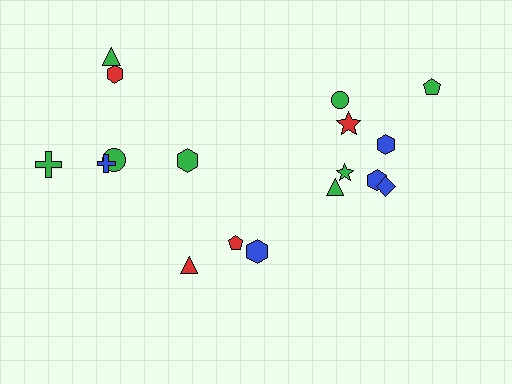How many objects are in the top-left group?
There are 6 objects.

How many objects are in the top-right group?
There are 8 objects.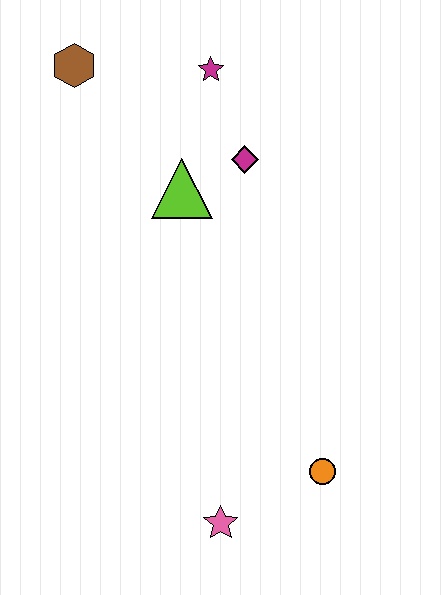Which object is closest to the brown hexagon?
The magenta star is closest to the brown hexagon.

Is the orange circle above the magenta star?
No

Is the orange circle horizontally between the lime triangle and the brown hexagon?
No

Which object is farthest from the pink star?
The brown hexagon is farthest from the pink star.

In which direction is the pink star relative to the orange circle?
The pink star is to the left of the orange circle.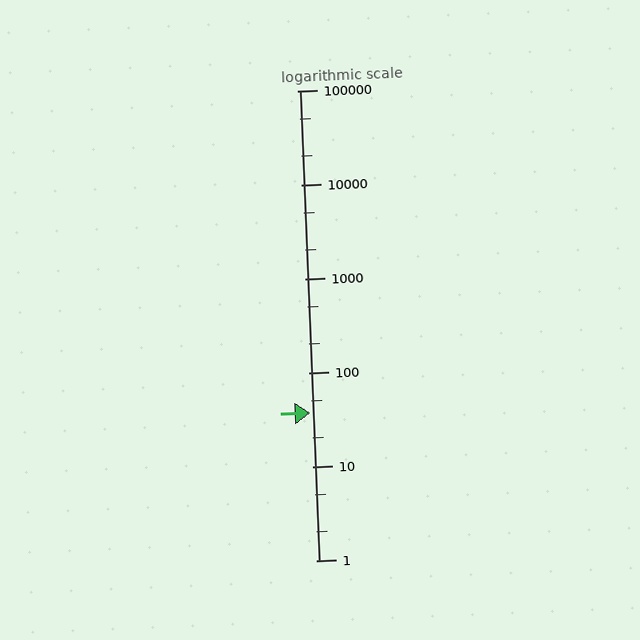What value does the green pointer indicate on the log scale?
The pointer indicates approximately 37.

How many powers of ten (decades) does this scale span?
The scale spans 5 decades, from 1 to 100000.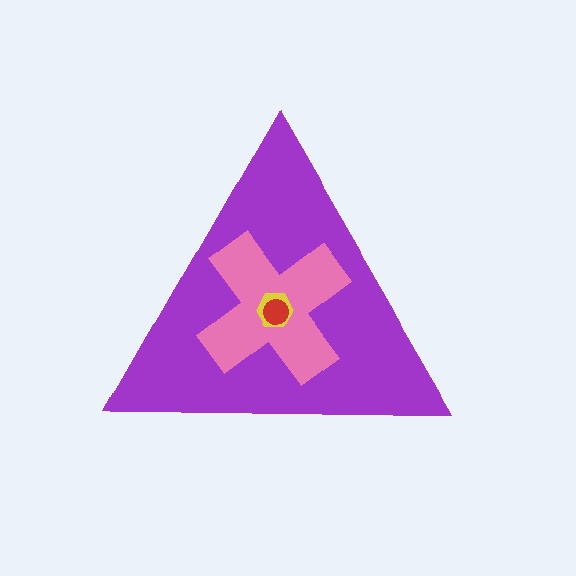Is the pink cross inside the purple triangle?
Yes.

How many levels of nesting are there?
4.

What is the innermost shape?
The red circle.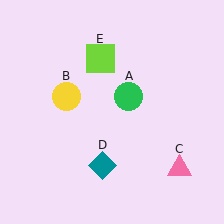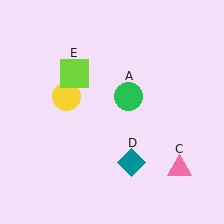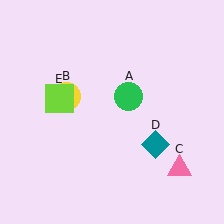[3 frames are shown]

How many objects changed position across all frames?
2 objects changed position: teal diamond (object D), lime square (object E).